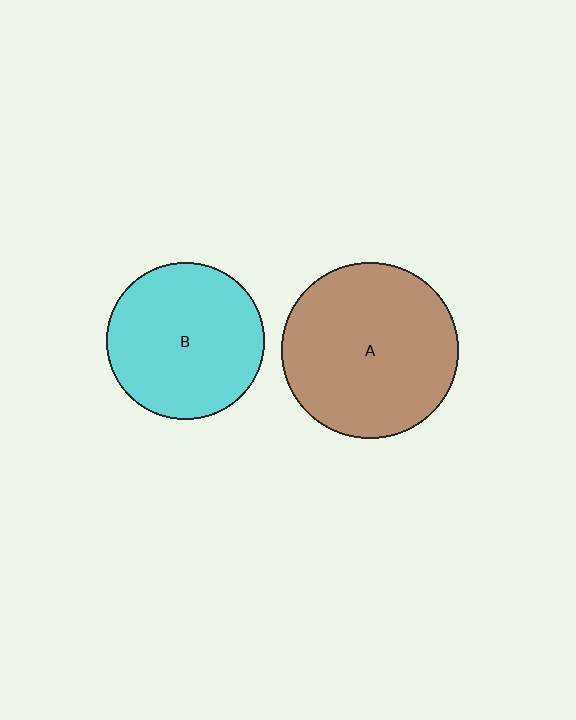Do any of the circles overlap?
No, none of the circles overlap.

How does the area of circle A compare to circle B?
Approximately 1.3 times.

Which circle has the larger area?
Circle A (brown).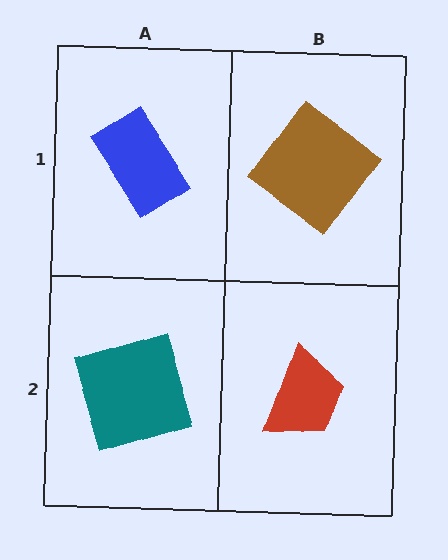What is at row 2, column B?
A red trapezoid.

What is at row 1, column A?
A blue rectangle.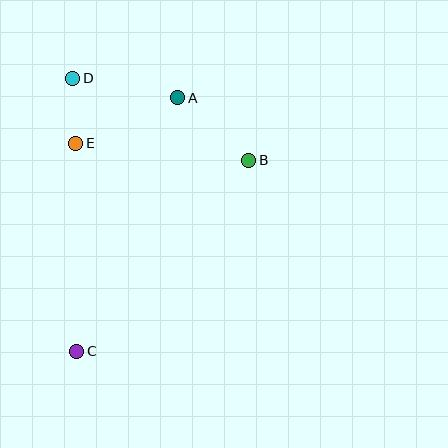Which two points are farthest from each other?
Points C and D are farthest from each other.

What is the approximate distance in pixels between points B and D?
The distance between B and D is approximately 194 pixels.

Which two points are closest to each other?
Points D and E are closest to each other.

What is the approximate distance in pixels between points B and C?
The distance between B and C is approximately 257 pixels.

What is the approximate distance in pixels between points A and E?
The distance between A and E is approximately 111 pixels.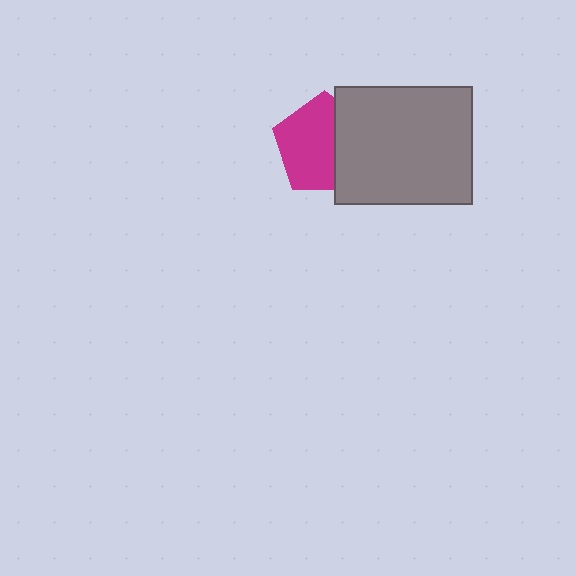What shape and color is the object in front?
The object in front is a gray rectangle.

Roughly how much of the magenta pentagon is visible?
About half of it is visible (roughly 62%).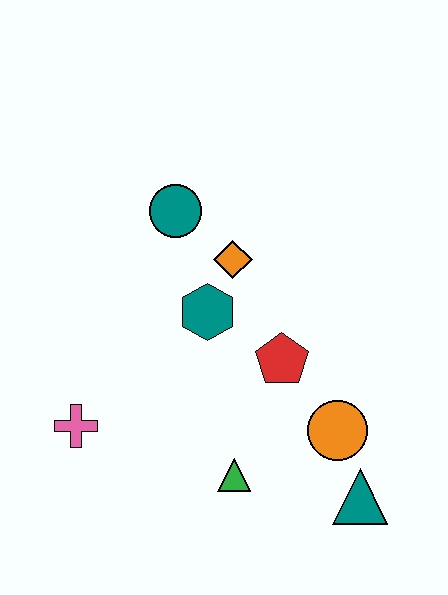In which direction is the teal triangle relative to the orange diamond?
The teal triangle is below the orange diamond.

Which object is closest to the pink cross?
The green triangle is closest to the pink cross.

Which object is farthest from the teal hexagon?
The teal triangle is farthest from the teal hexagon.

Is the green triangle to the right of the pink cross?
Yes